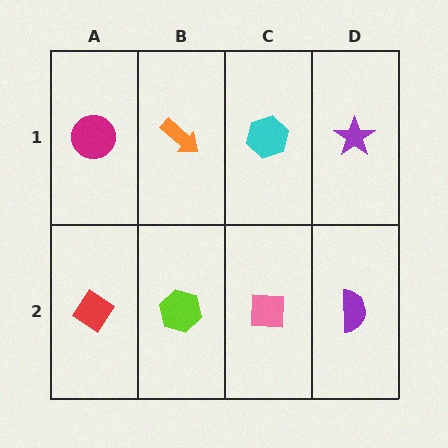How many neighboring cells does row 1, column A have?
2.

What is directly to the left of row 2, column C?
A lime hexagon.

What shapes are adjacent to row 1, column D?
A purple semicircle (row 2, column D), a cyan hexagon (row 1, column C).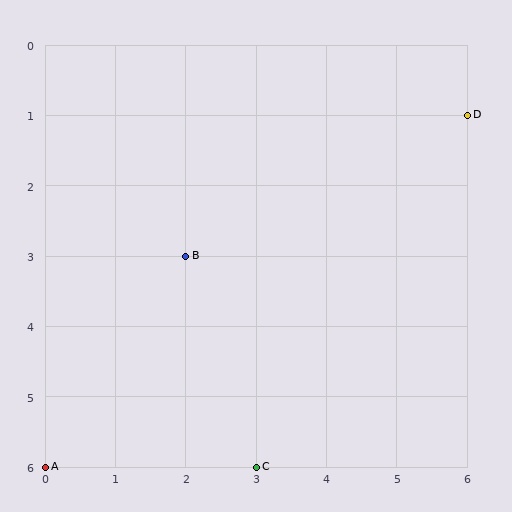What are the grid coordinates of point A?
Point A is at grid coordinates (0, 6).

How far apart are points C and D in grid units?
Points C and D are 3 columns and 5 rows apart (about 5.8 grid units diagonally).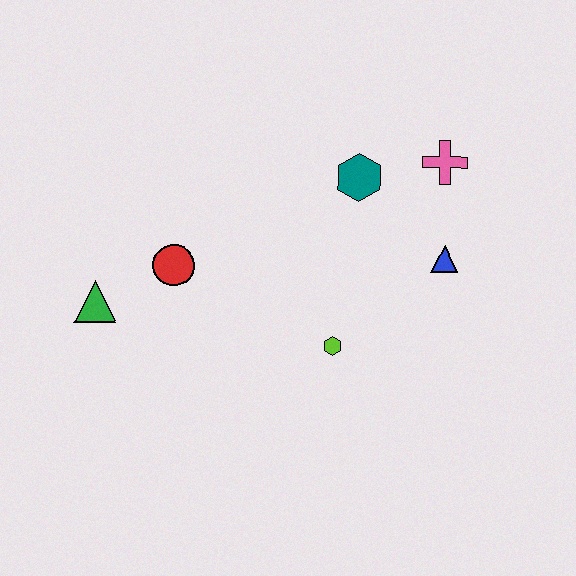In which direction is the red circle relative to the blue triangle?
The red circle is to the left of the blue triangle.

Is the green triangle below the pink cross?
Yes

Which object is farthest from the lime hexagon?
The green triangle is farthest from the lime hexagon.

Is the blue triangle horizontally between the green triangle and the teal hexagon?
No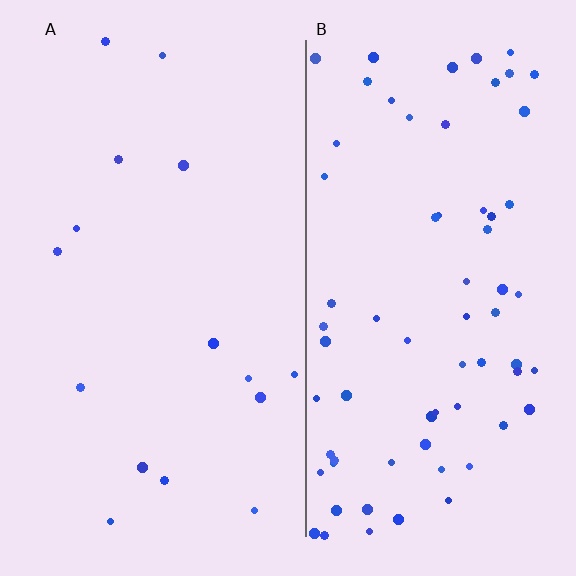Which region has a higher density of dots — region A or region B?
B (the right).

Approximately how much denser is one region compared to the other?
Approximately 4.5× — region B over region A.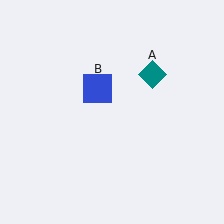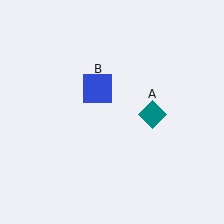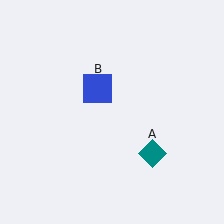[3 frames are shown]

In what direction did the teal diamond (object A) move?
The teal diamond (object A) moved down.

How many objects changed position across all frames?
1 object changed position: teal diamond (object A).